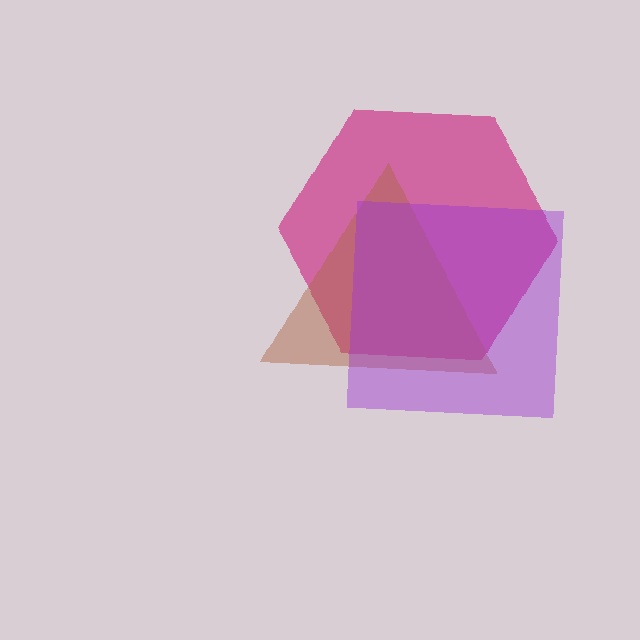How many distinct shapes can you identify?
There are 3 distinct shapes: a magenta hexagon, a brown triangle, a purple square.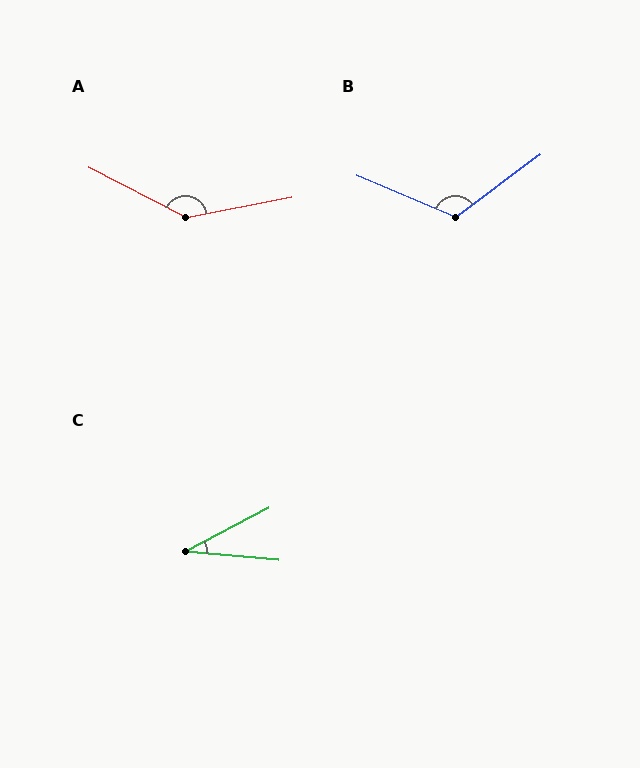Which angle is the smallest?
C, at approximately 33 degrees.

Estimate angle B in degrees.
Approximately 120 degrees.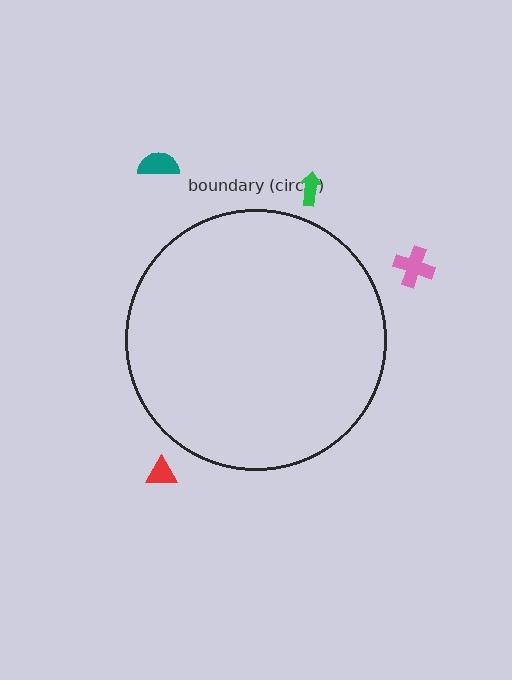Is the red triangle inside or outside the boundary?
Outside.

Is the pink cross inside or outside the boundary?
Outside.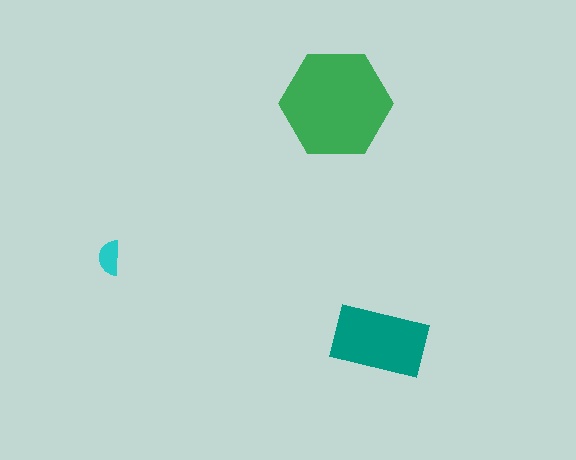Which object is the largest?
The green hexagon.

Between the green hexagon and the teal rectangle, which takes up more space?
The green hexagon.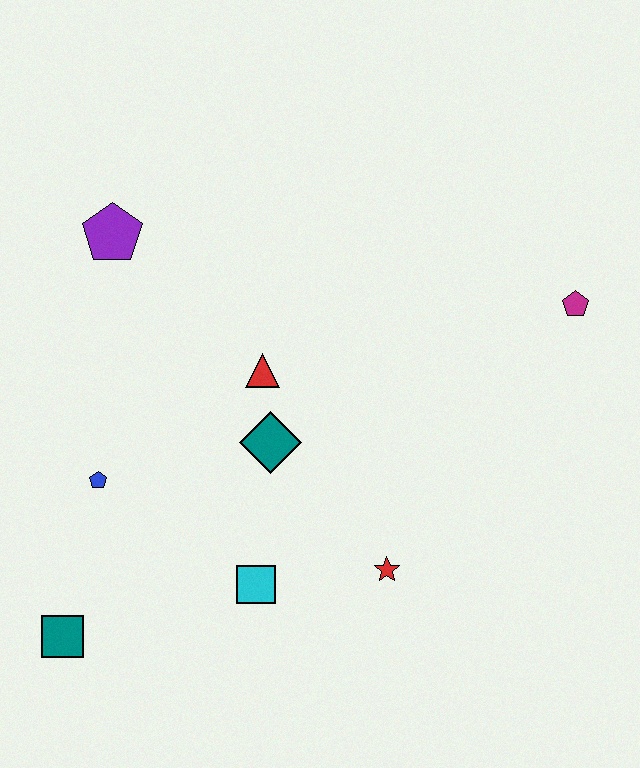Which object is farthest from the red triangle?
The teal square is farthest from the red triangle.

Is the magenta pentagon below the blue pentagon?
No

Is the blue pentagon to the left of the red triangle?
Yes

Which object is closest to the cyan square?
The red star is closest to the cyan square.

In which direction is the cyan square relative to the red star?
The cyan square is to the left of the red star.